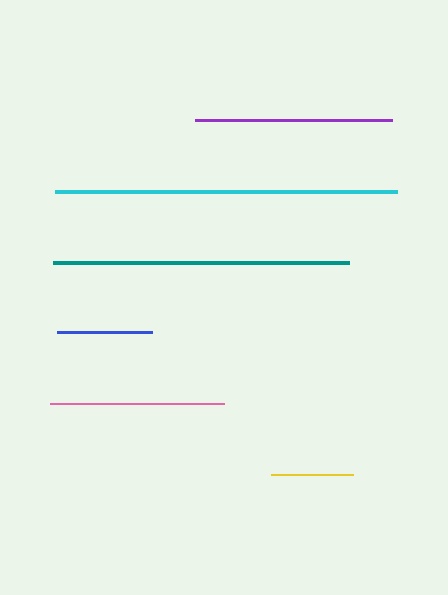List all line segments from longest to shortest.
From longest to shortest: cyan, teal, purple, pink, blue, yellow.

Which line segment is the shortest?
The yellow line is the shortest at approximately 83 pixels.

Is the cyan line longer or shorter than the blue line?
The cyan line is longer than the blue line.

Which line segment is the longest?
The cyan line is the longest at approximately 342 pixels.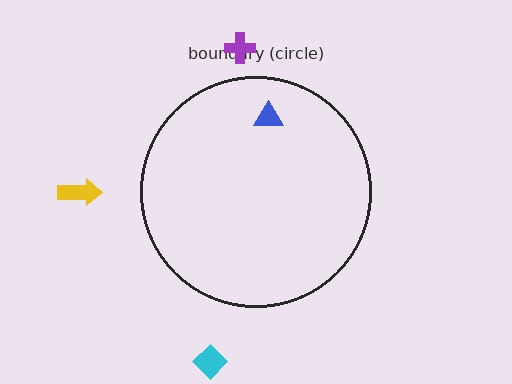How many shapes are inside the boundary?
1 inside, 3 outside.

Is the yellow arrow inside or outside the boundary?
Outside.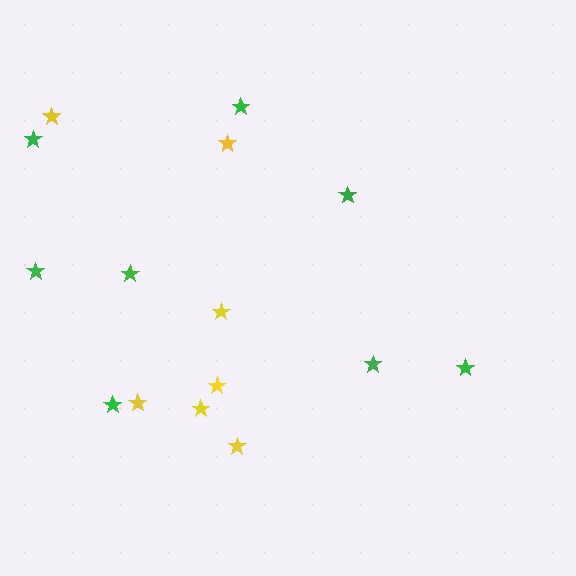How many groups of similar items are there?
There are 2 groups: one group of green stars (8) and one group of yellow stars (7).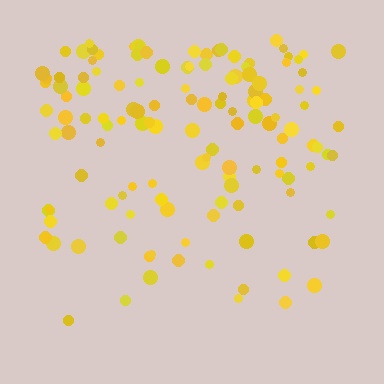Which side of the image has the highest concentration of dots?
The top.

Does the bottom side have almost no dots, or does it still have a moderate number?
Still a moderate number, just noticeably fewer than the top.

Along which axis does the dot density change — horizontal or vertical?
Vertical.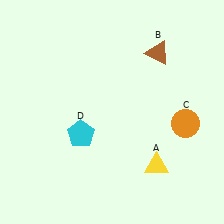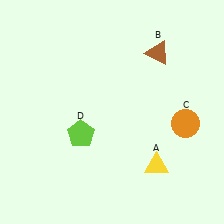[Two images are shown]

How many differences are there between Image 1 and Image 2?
There is 1 difference between the two images.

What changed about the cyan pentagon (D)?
In Image 1, D is cyan. In Image 2, it changed to lime.